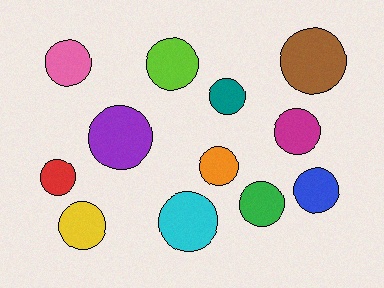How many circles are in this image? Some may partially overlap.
There are 12 circles.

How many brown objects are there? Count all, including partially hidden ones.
There is 1 brown object.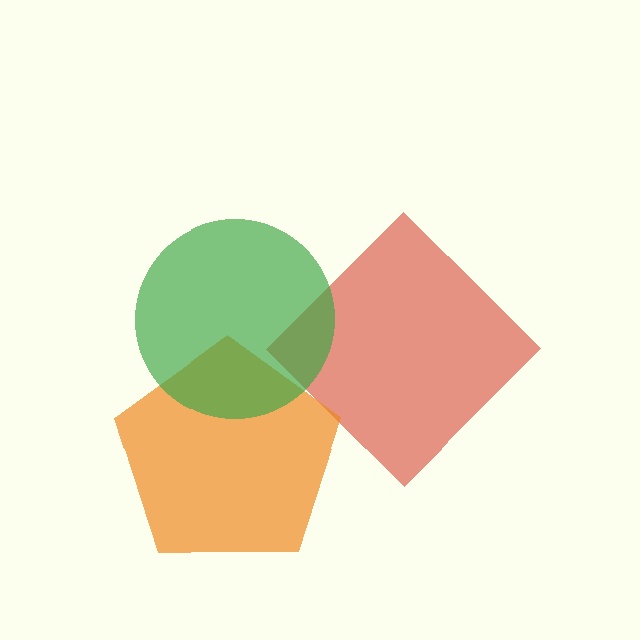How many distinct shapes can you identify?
There are 3 distinct shapes: a red diamond, an orange pentagon, a green circle.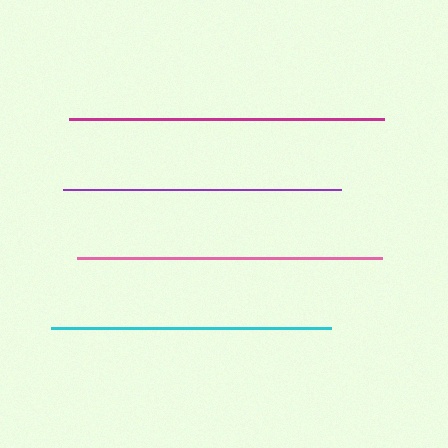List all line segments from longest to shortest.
From longest to shortest: magenta, pink, cyan, purple.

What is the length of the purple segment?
The purple segment is approximately 278 pixels long.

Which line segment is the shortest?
The purple line is the shortest at approximately 278 pixels.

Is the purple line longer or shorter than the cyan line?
The cyan line is longer than the purple line.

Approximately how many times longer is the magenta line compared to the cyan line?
The magenta line is approximately 1.1 times the length of the cyan line.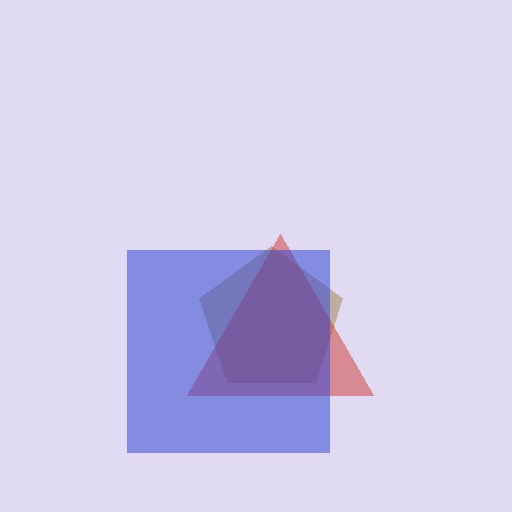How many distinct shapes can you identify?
There are 3 distinct shapes: a brown pentagon, a red triangle, a blue square.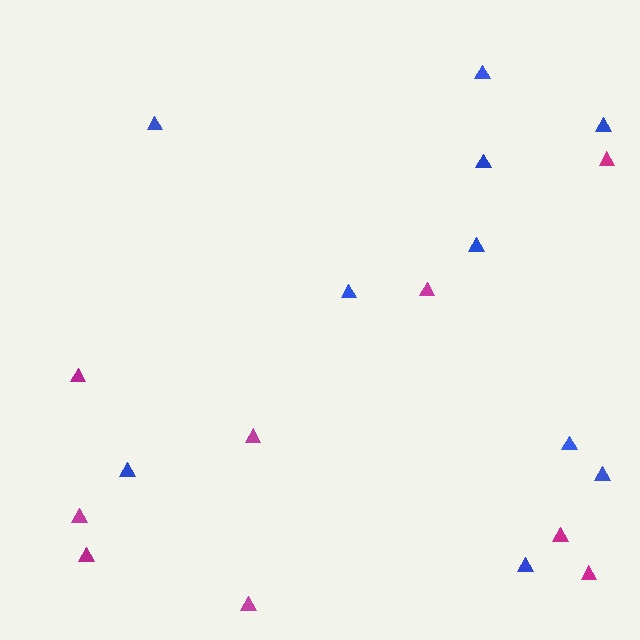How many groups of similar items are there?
There are 2 groups: one group of magenta triangles (9) and one group of blue triangles (10).